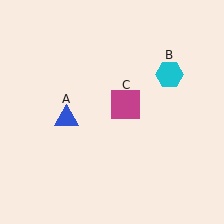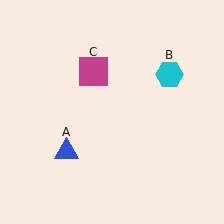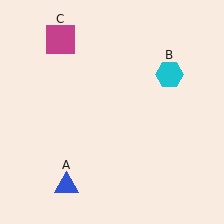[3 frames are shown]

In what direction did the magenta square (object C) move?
The magenta square (object C) moved up and to the left.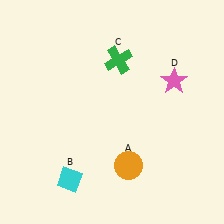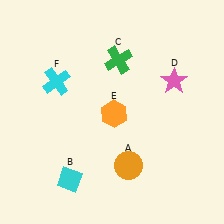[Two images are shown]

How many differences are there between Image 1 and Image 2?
There are 2 differences between the two images.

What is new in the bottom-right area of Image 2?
An orange hexagon (E) was added in the bottom-right area of Image 2.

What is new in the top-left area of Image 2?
A cyan cross (F) was added in the top-left area of Image 2.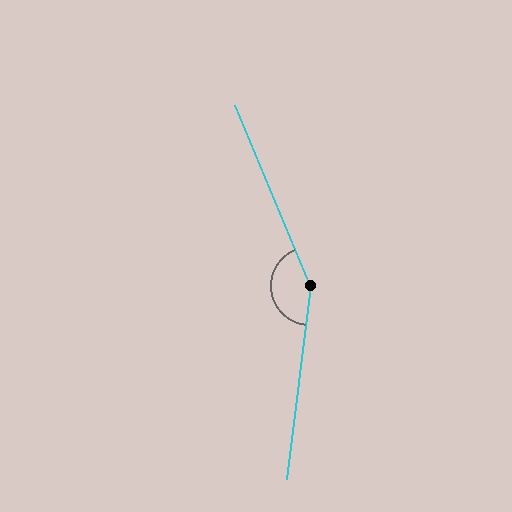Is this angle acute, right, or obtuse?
It is obtuse.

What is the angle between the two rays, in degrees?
Approximately 150 degrees.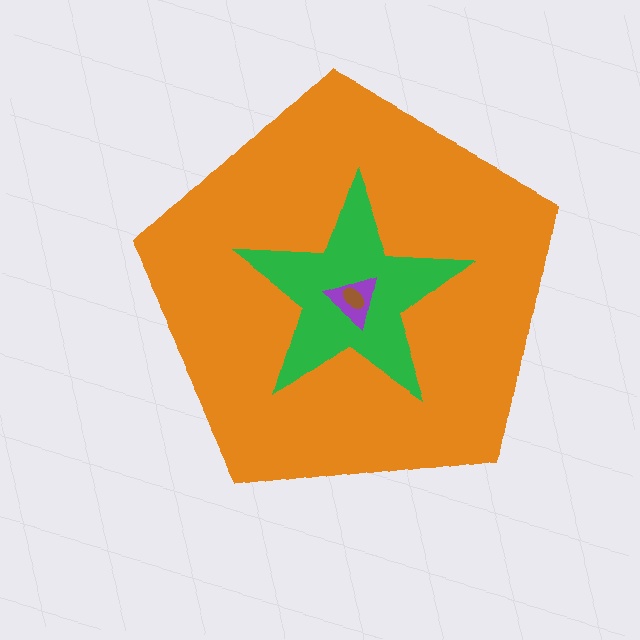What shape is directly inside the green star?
The purple triangle.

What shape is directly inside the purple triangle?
The brown ellipse.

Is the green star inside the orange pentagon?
Yes.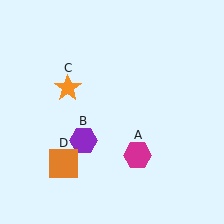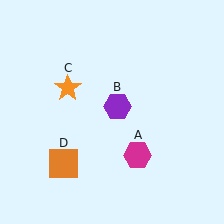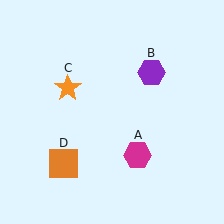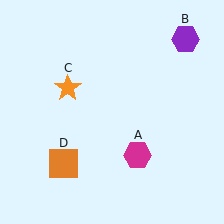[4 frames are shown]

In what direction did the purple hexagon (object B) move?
The purple hexagon (object B) moved up and to the right.